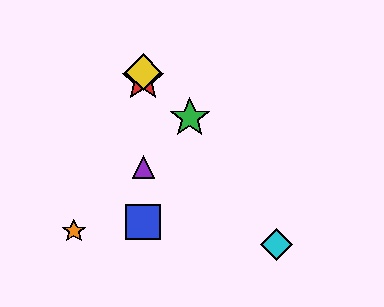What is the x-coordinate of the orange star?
The orange star is at x≈74.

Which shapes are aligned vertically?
The red star, the blue square, the yellow diamond, the purple triangle are aligned vertically.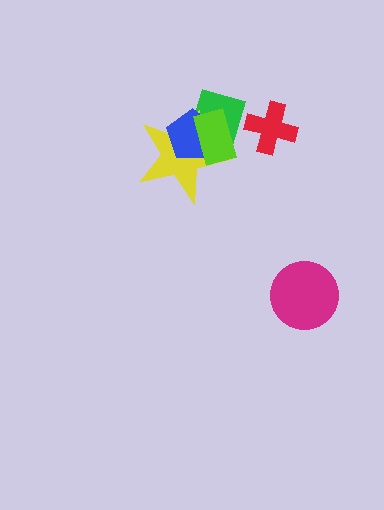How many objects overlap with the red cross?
0 objects overlap with the red cross.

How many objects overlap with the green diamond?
3 objects overlap with the green diamond.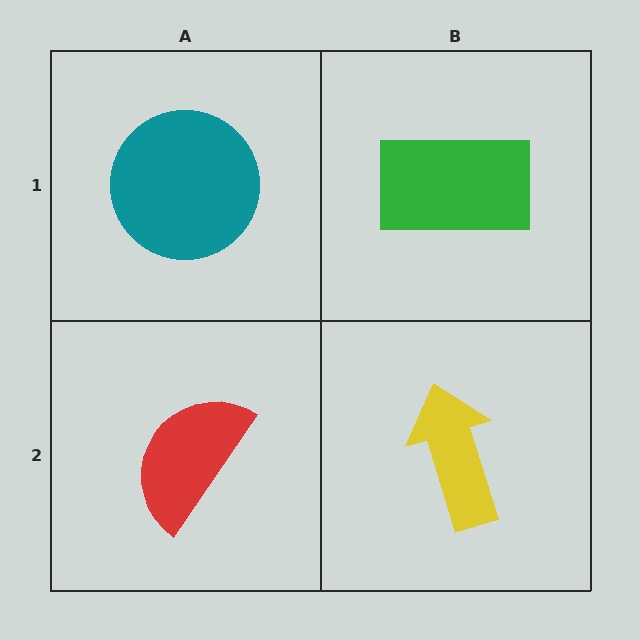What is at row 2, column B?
A yellow arrow.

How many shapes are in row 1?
2 shapes.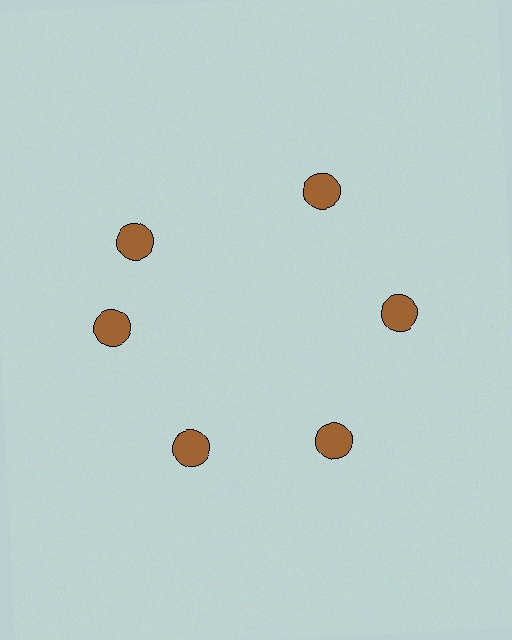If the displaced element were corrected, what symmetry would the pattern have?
It would have 6-fold rotational symmetry — the pattern would map onto itself every 60 degrees.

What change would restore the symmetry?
The symmetry would be restored by rotating it back into even spacing with its neighbors so that all 6 circles sit at equal angles and equal distance from the center.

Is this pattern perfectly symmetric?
No. The 6 brown circles are arranged in a ring, but one element near the 11 o'clock position is rotated out of alignment along the ring, breaking the 6-fold rotational symmetry.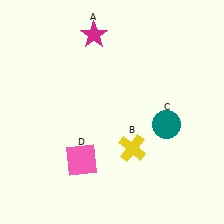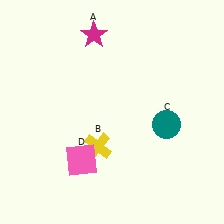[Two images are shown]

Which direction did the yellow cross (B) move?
The yellow cross (B) moved left.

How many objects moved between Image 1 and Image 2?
1 object moved between the two images.